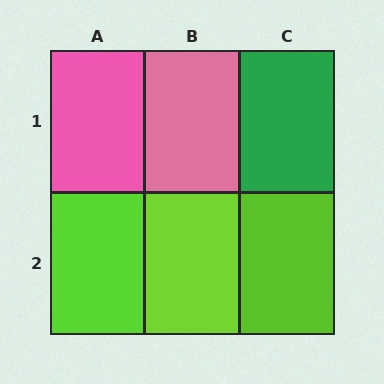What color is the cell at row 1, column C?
Green.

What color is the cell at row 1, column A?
Pink.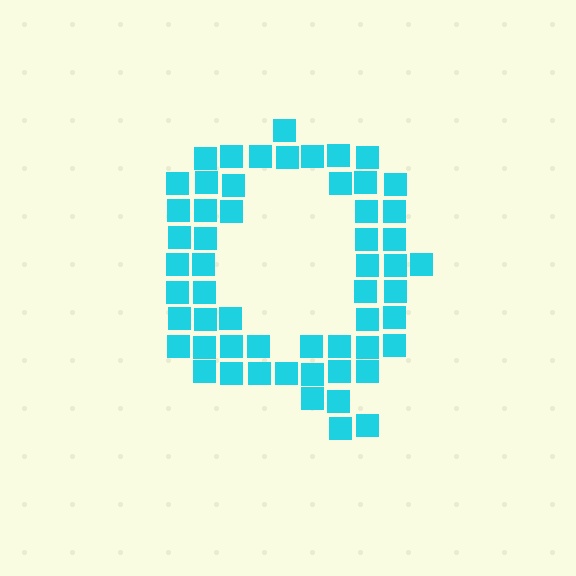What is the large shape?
The large shape is the letter Q.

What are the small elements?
The small elements are squares.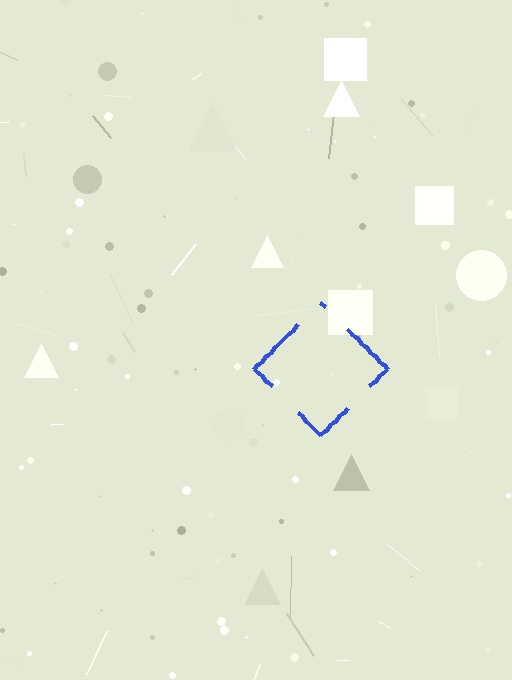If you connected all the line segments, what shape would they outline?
They would outline a diamond.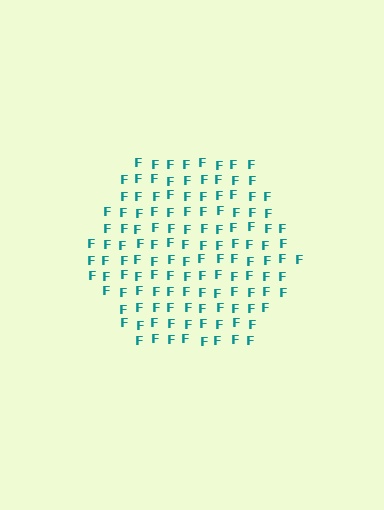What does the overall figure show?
The overall figure shows a hexagon.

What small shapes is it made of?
It is made of small letter F's.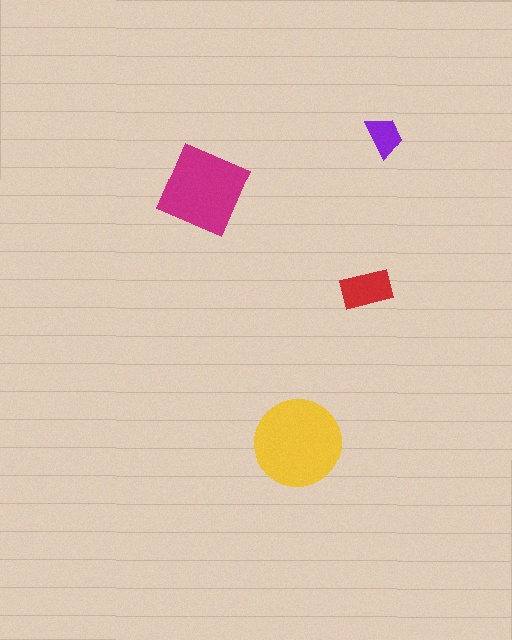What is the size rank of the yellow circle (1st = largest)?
1st.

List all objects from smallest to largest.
The purple trapezoid, the red rectangle, the magenta diamond, the yellow circle.